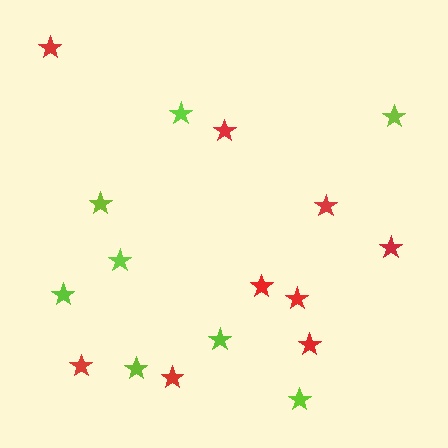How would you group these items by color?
There are 2 groups: one group of lime stars (8) and one group of red stars (9).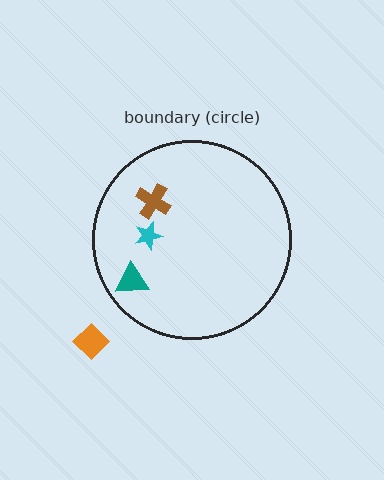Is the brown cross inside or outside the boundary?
Inside.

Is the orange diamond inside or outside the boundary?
Outside.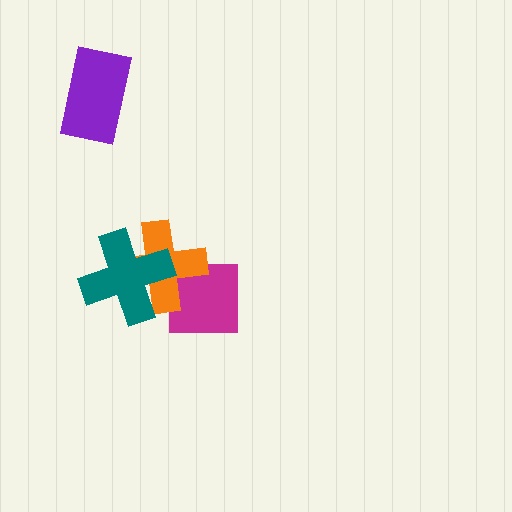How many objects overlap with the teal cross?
1 object overlaps with the teal cross.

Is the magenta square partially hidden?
Yes, it is partially covered by another shape.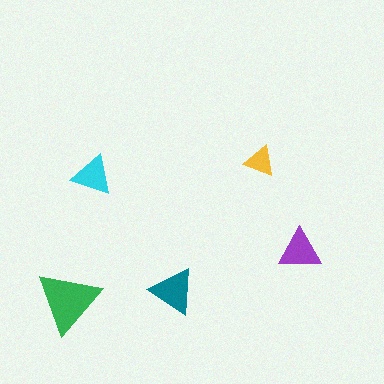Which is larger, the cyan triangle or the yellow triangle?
The cyan one.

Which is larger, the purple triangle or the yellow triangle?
The purple one.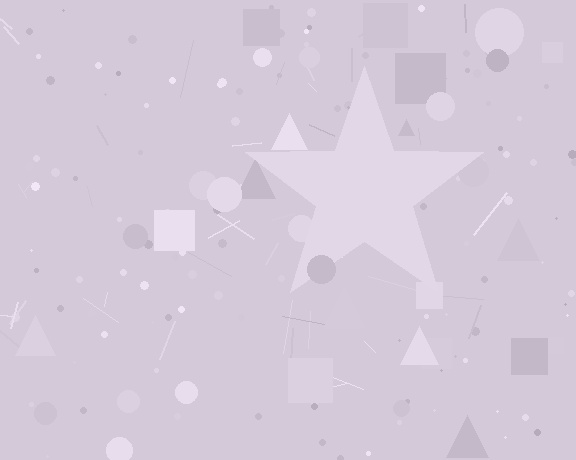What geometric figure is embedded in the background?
A star is embedded in the background.